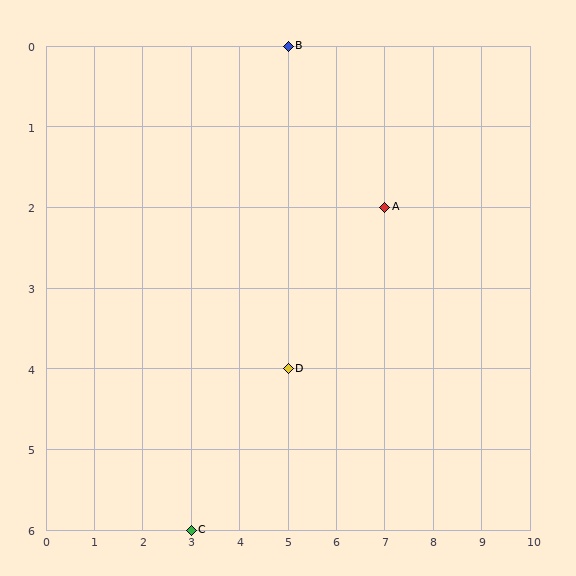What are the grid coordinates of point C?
Point C is at grid coordinates (3, 6).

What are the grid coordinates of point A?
Point A is at grid coordinates (7, 2).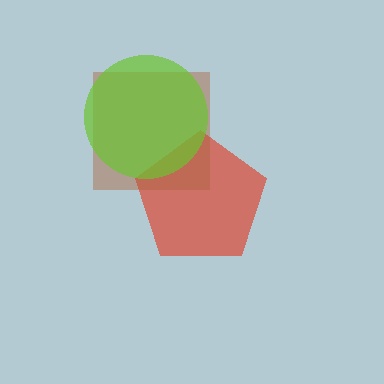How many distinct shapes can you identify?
There are 3 distinct shapes: a red pentagon, a brown square, a lime circle.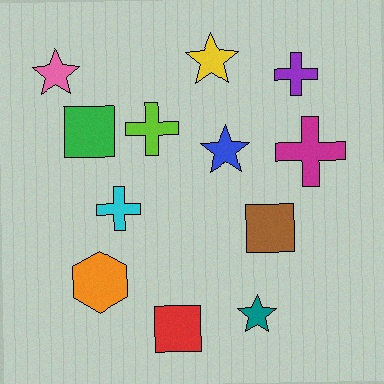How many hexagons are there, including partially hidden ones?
There is 1 hexagon.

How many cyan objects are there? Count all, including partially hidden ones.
There is 1 cyan object.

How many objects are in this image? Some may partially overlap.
There are 12 objects.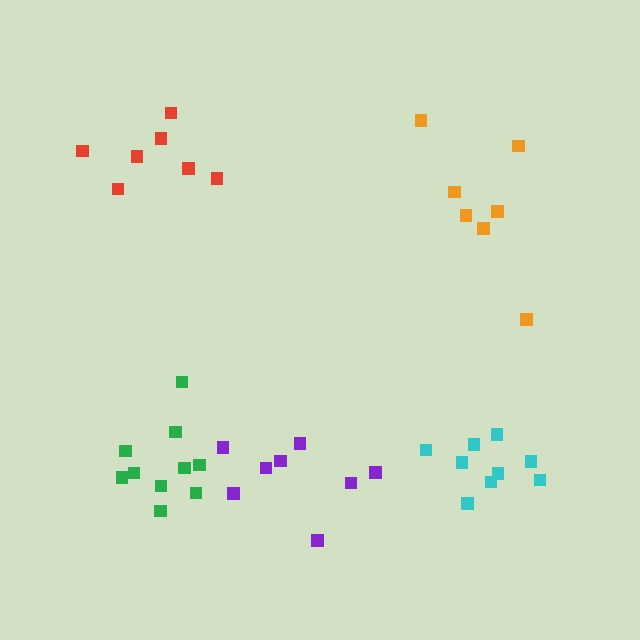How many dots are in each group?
Group 1: 8 dots, Group 2: 10 dots, Group 3: 9 dots, Group 4: 7 dots, Group 5: 7 dots (41 total).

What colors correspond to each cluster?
The clusters are colored: purple, green, cyan, red, orange.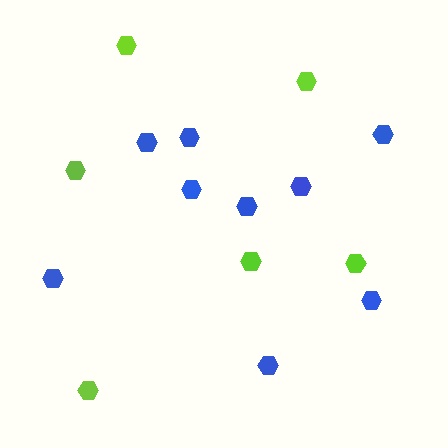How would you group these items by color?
There are 2 groups: one group of lime hexagons (6) and one group of blue hexagons (9).